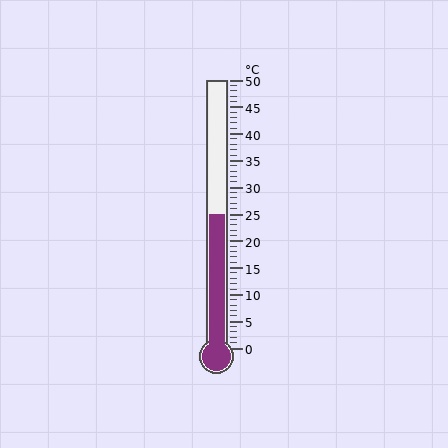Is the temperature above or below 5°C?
The temperature is above 5°C.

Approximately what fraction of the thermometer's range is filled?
The thermometer is filled to approximately 50% of its range.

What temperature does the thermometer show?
The thermometer shows approximately 25°C.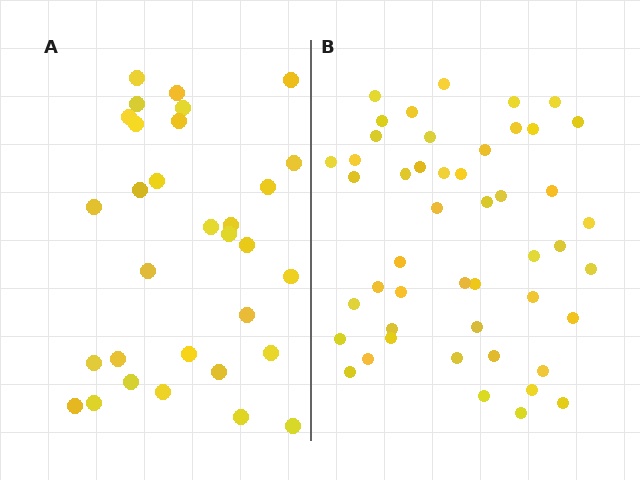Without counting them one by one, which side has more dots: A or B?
Region B (the right region) has more dots.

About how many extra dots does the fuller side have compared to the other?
Region B has approximately 15 more dots than region A.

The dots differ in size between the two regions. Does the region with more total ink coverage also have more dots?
No. Region A has more total ink coverage because its dots are larger, but region B actually contains more individual dots. Total area can be misleading — the number of items is what matters here.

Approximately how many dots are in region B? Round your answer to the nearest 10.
About 50 dots. (The exact count is 48, which rounds to 50.)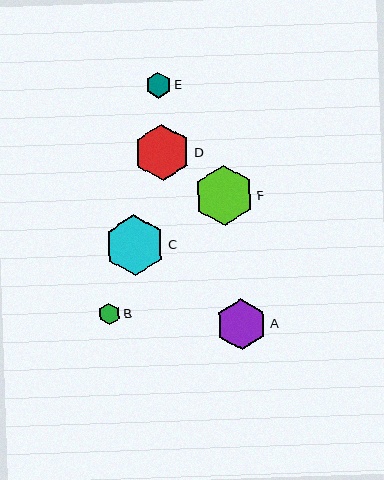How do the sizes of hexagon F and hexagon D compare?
Hexagon F and hexagon D are approximately the same size.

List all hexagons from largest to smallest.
From largest to smallest: C, F, D, A, E, B.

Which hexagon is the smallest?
Hexagon B is the smallest with a size of approximately 21 pixels.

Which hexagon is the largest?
Hexagon C is the largest with a size of approximately 61 pixels.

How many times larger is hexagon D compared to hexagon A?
Hexagon D is approximately 1.1 times the size of hexagon A.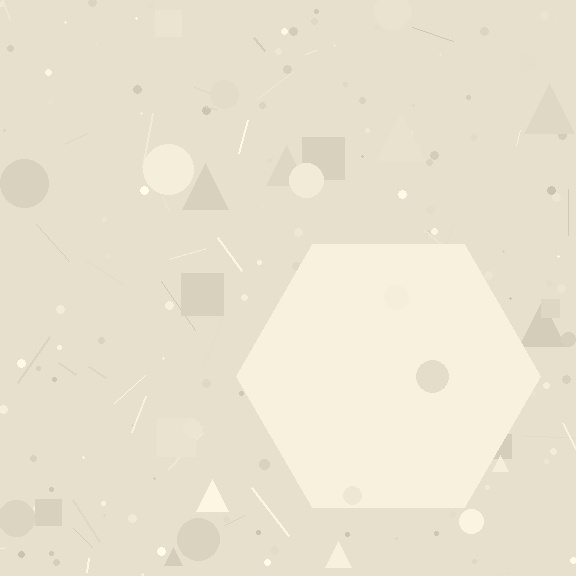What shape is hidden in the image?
A hexagon is hidden in the image.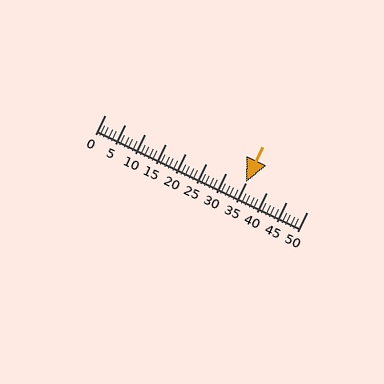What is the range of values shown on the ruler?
The ruler shows values from 0 to 50.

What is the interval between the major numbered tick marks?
The major tick marks are spaced 5 units apart.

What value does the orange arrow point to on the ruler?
The orange arrow points to approximately 35.